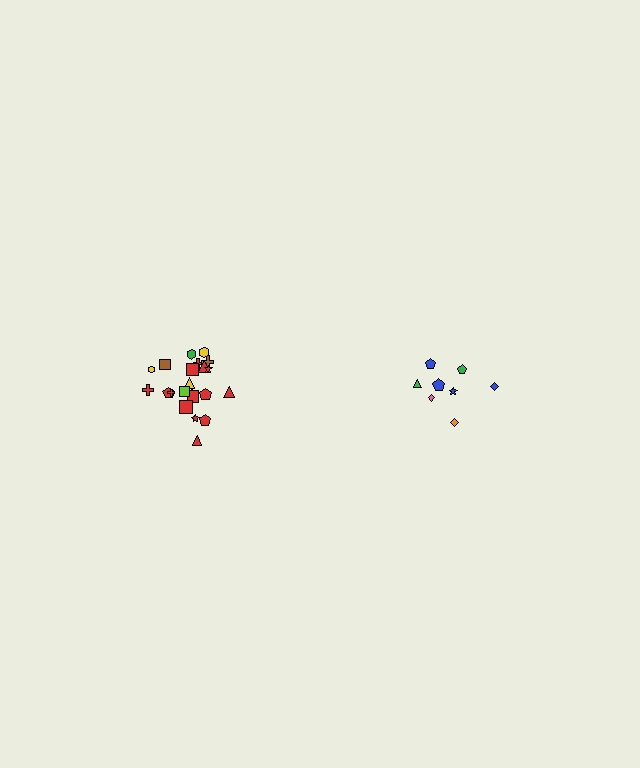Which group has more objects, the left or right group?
The left group.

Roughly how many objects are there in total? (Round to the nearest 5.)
Roughly 30 objects in total.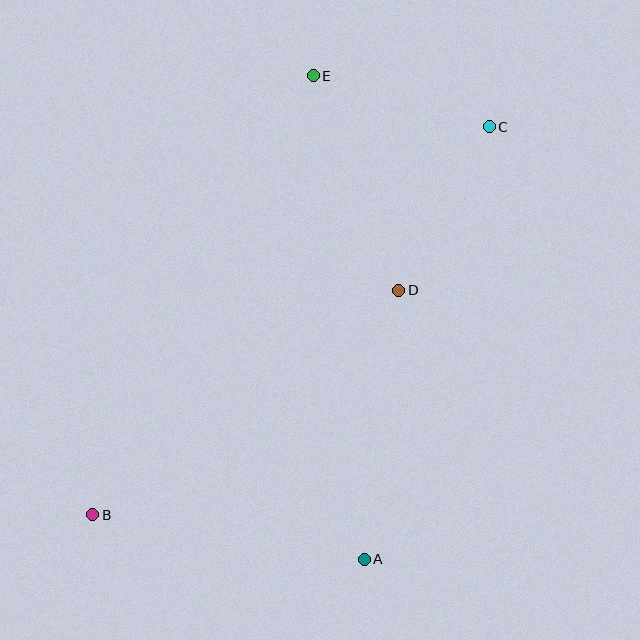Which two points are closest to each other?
Points C and E are closest to each other.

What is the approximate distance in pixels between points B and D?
The distance between B and D is approximately 379 pixels.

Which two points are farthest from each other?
Points B and C are farthest from each other.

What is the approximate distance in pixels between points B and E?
The distance between B and E is approximately 491 pixels.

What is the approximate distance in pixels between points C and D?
The distance between C and D is approximately 187 pixels.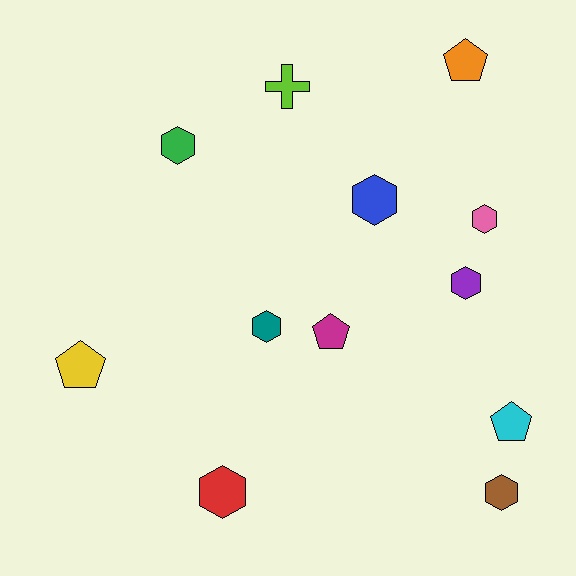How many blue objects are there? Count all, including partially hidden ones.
There is 1 blue object.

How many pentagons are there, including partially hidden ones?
There are 4 pentagons.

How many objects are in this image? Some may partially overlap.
There are 12 objects.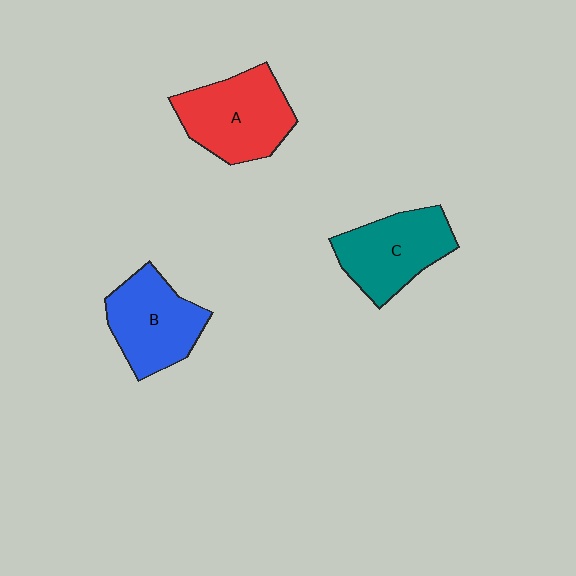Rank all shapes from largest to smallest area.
From largest to smallest: A (red), C (teal), B (blue).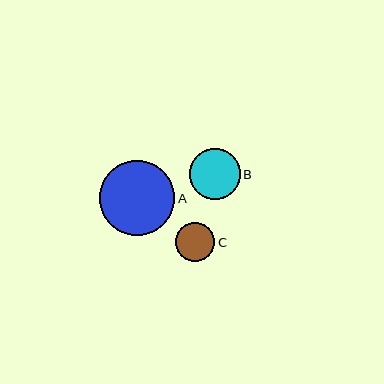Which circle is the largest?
Circle A is the largest with a size of approximately 76 pixels.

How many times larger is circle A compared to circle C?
Circle A is approximately 1.9 times the size of circle C.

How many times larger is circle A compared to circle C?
Circle A is approximately 1.9 times the size of circle C.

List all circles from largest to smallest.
From largest to smallest: A, B, C.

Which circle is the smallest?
Circle C is the smallest with a size of approximately 40 pixels.